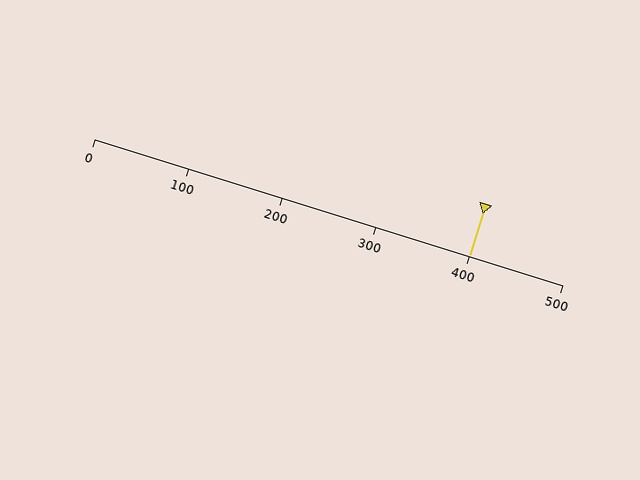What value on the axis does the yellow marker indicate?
The marker indicates approximately 400.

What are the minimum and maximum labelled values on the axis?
The axis runs from 0 to 500.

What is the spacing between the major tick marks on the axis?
The major ticks are spaced 100 apart.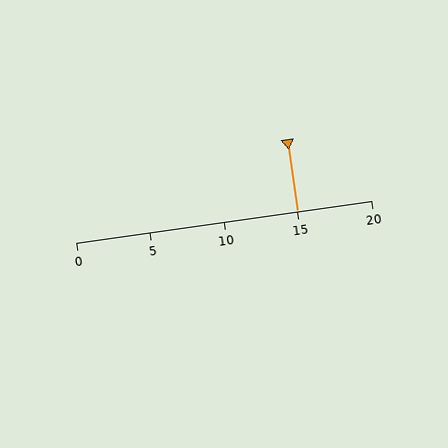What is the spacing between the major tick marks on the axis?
The major ticks are spaced 5 apart.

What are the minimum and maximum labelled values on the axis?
The axis runs from 0 to 20.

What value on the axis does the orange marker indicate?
The marker indicates approximately 15.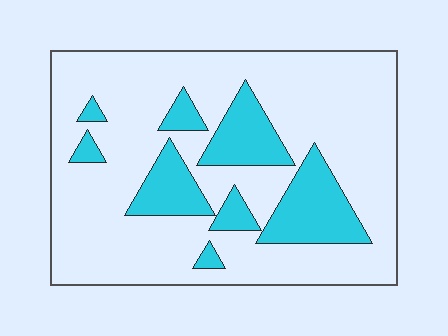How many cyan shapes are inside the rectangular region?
8.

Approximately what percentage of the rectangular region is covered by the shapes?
Approximately 20%.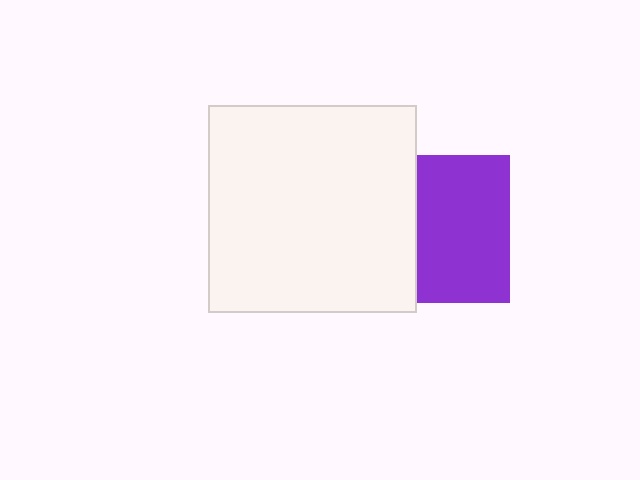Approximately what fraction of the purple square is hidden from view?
Roughly 38% of the purple square is hidden behind the white square.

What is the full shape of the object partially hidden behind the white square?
The partially hidden object is a purple square.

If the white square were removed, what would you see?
You would see the complete purple square.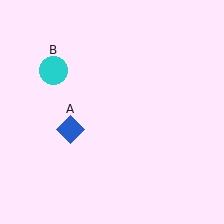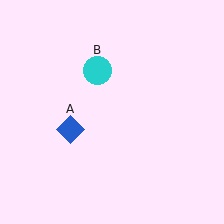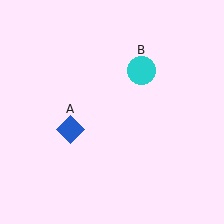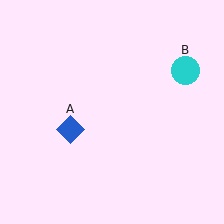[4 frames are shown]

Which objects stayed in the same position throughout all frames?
Blue diamond (object A) remained stationary.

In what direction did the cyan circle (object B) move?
The cyan circle (object B) moved right.